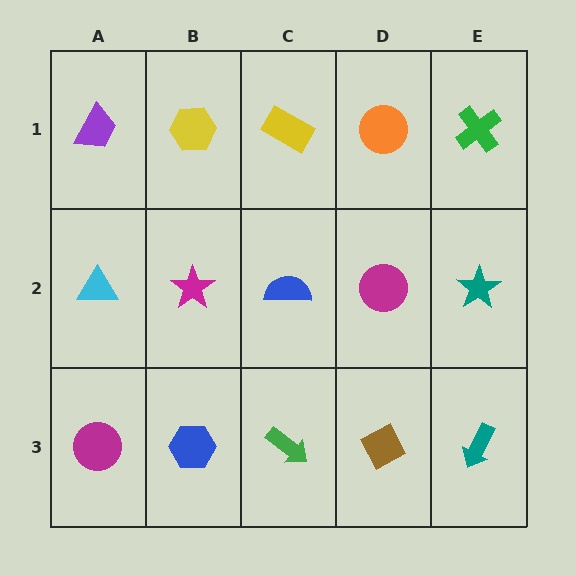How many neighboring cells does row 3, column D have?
3.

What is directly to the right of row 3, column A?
A blue hexagon.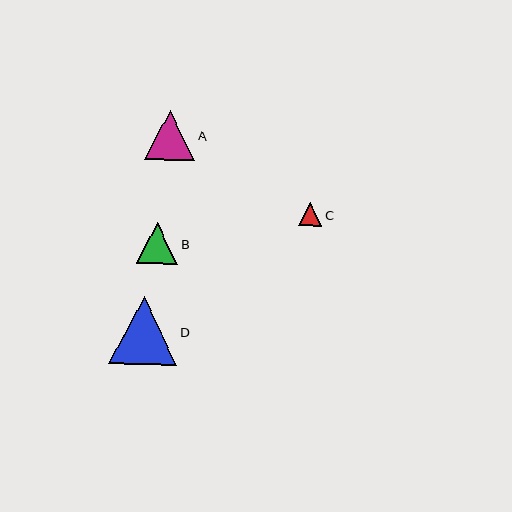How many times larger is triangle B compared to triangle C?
Triangle B is approximately 1.8 times the size of triangle C.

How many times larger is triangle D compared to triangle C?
Triangle D is approximately 2.9 times the size of triangle C.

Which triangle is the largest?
Triangle D is the largest with a size of approximately 68 pixels.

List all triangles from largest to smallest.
From largest to smallest: D, A, B, C.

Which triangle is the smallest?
Triangle C is the smallest with a size of approximately 24 pixels.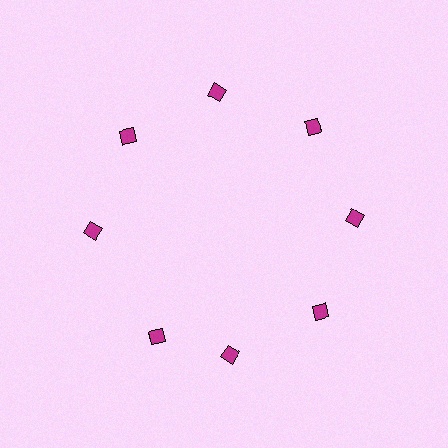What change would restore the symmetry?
The symmetry would be restored by rotating it back into even spacing with its neighbors so that all 8 diamonds sit at equal angles and equal distance from the center.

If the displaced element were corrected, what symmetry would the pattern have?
It would have 8-fold rotational symmetry — the pattern would map onto itself every 45 degrees.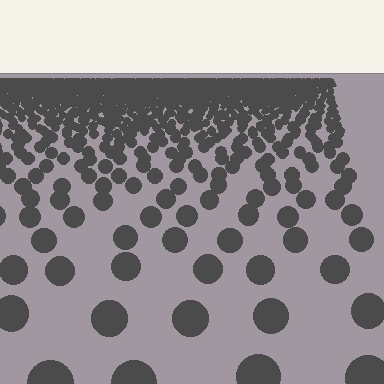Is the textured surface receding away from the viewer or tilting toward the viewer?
The surface is receding away from the viewer. Texture elements get smaller and denser toward the top.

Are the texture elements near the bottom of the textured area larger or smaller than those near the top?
Larger. Near the bottom, elements are closer to the viewer and appear at a bigger on-screen size.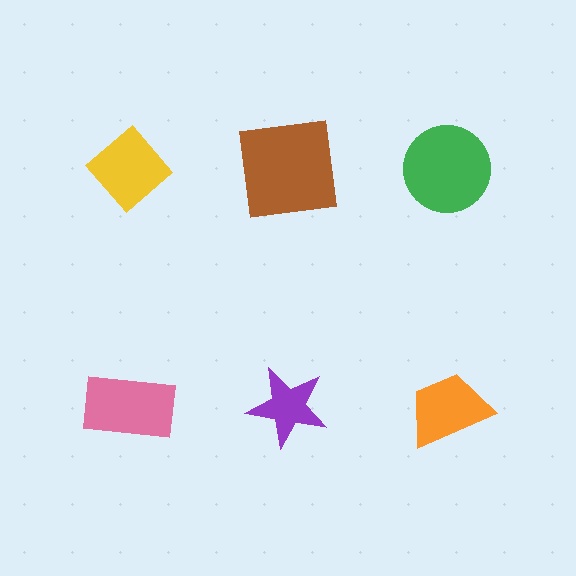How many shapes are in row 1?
3 shapes.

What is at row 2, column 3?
An orange trapezoid.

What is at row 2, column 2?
A purple star.